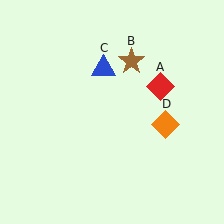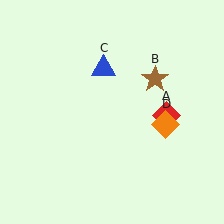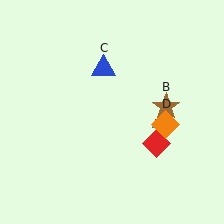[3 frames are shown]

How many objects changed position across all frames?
2 objects changed position: red diamond (object A), brown star (object B).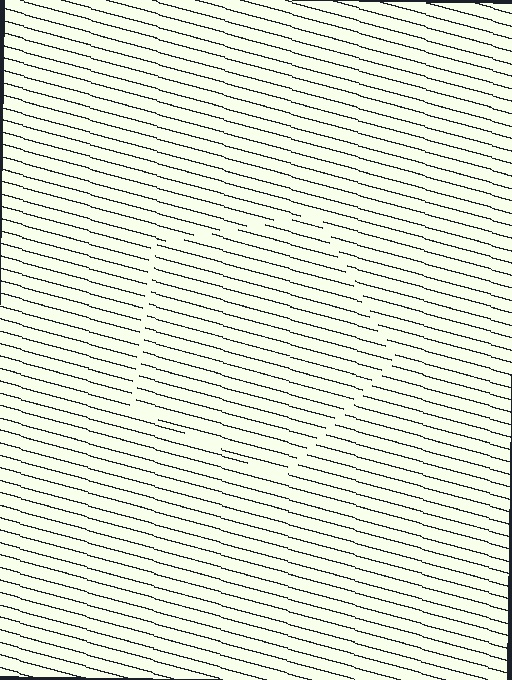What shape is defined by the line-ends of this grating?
An illusory pentagon. The interior of the shape contains the same grating, shifted by half a period — the contour is defined by the phase discontinuity where line-ends from the inner and outer gratings abut.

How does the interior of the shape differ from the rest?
The interior of the shape contains the same grating, shifted by half a period — the contour is defined by the phase discontinuity where line-ends from the inner and outer gratings abut.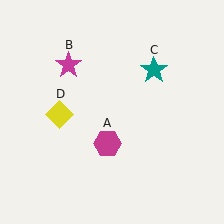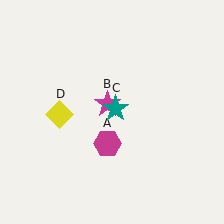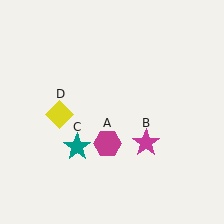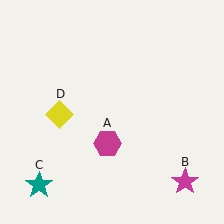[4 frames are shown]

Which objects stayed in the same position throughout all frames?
Magenta hexagon (object A) and yellow diamond (object D) remained stationary.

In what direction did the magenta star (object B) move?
The magenta star (object B) moved down and to the right.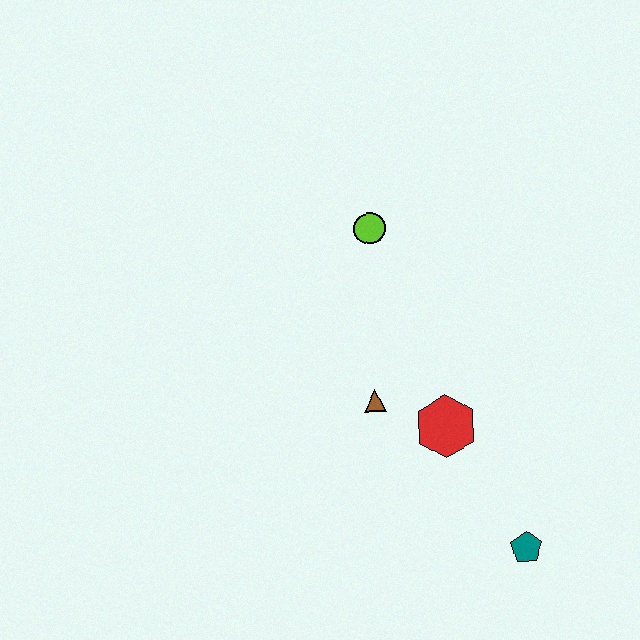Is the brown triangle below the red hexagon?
No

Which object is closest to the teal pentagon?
The red hexagon is closest to the teal pentagon.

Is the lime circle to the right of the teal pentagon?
No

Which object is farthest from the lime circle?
The teal pentagon is farthest from the lime circle.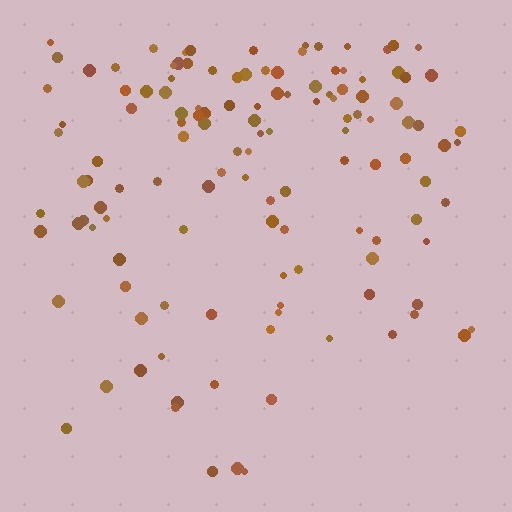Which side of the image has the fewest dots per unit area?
The bottom.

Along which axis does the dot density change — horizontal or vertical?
Vertical.